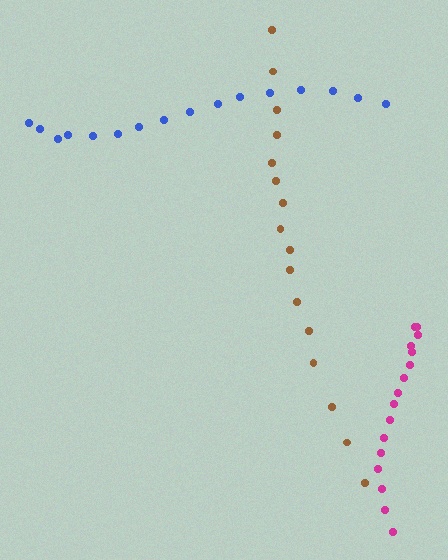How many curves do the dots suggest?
There are 3 distinct paths.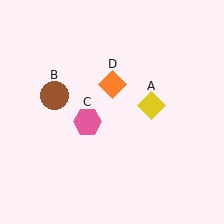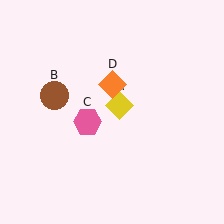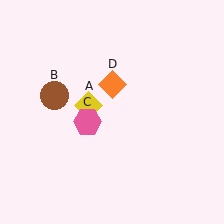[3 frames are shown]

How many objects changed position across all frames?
1 object changed position: yellow diamond (object A).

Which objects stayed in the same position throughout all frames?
Brown circle (object B) and pink hexagon (object C) and orange diamond (object D) remained stationary.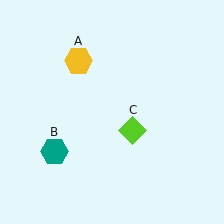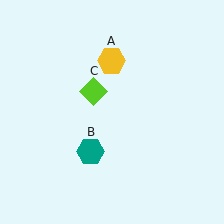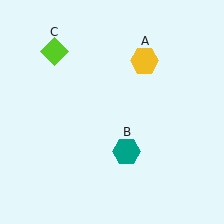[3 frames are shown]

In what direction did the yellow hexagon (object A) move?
The yellow hexagon (object A) moved right.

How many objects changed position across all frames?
3 objects changed position: yellow hexagon (object A), teal hexagon (object B), lime diamond (object C).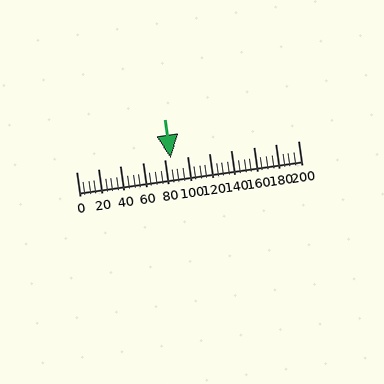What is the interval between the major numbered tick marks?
The major tick marks are spaced 20 units apart.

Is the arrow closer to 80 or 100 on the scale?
The arrow is closer to 80.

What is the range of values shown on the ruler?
The ruler shows values from 0 to 200.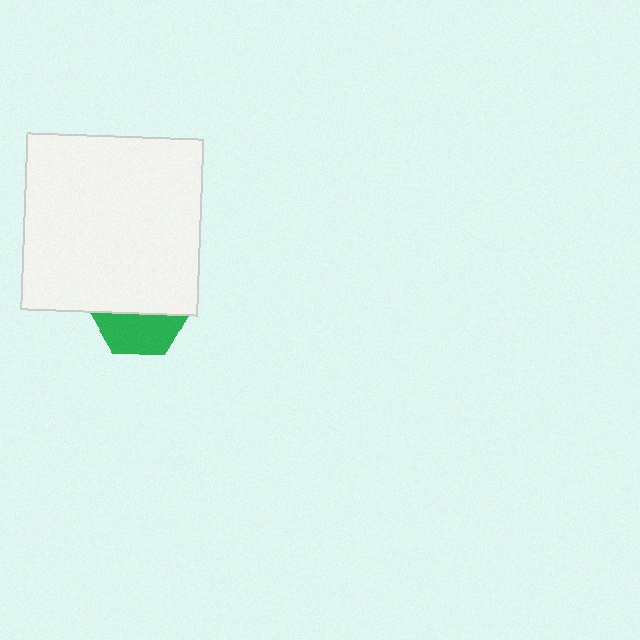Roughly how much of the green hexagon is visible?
A small part of it is visible (roughly 42%).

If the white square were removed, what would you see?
You would see the complete green hexagon.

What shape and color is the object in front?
The object in front is a white square.